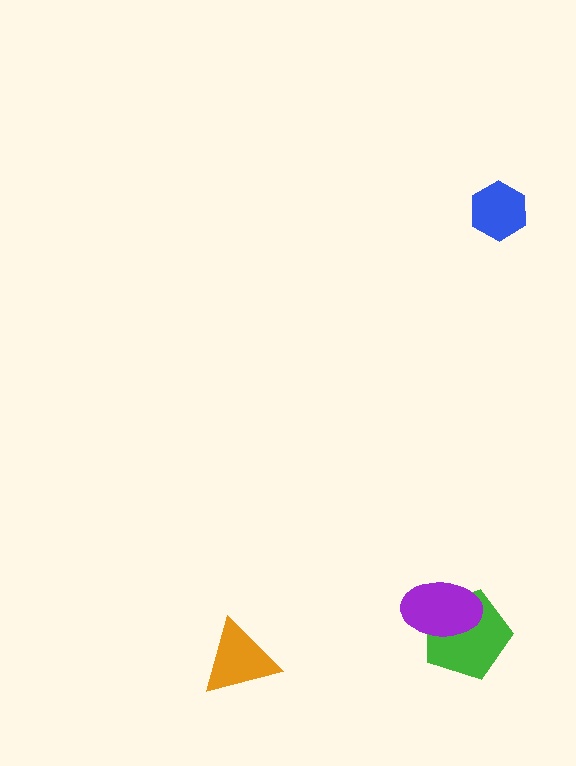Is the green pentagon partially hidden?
Yes, it is partially covered by another shape.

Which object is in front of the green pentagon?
The purple ellipse is in front of the green pentagon.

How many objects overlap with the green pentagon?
1 object overlaps with the green pentagon.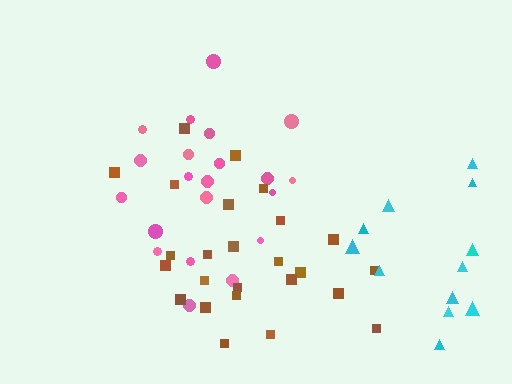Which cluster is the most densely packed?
Pink.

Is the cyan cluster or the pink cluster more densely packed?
Pink.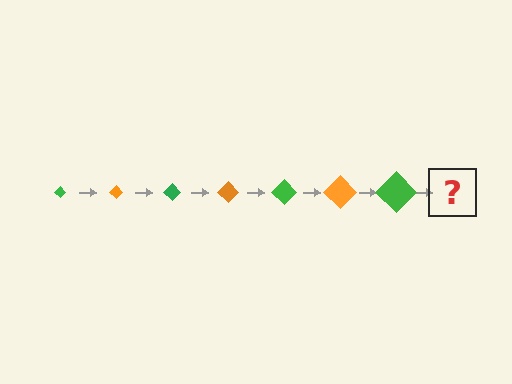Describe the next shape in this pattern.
It should be an orange diamond, larger than the previous one.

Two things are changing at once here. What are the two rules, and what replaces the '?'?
The two rules are that the diamond grows larger each step and the color cycles through green and orange. The '?' should be an orange diamond, larger than the previous one.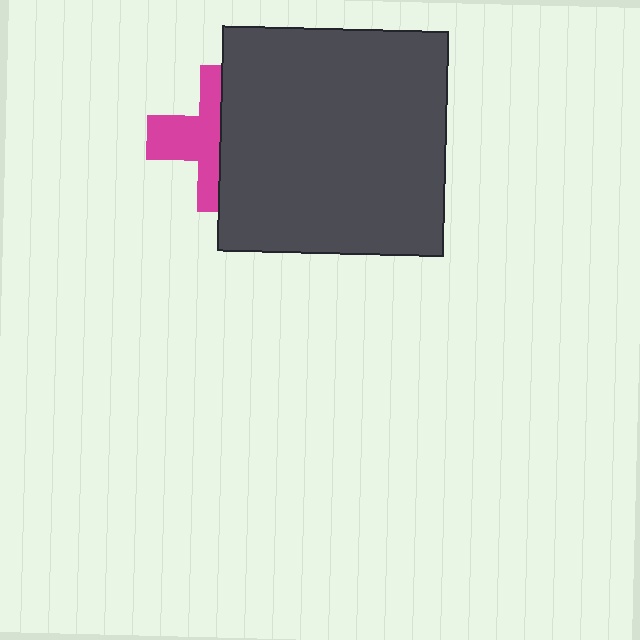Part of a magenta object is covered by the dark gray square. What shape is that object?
It is a cross.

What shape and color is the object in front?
The object in front is a dark gray square.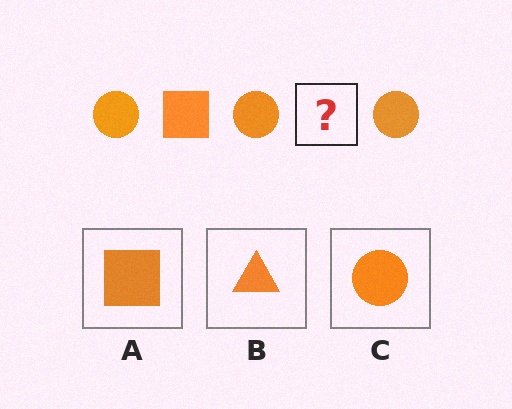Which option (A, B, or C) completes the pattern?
A.